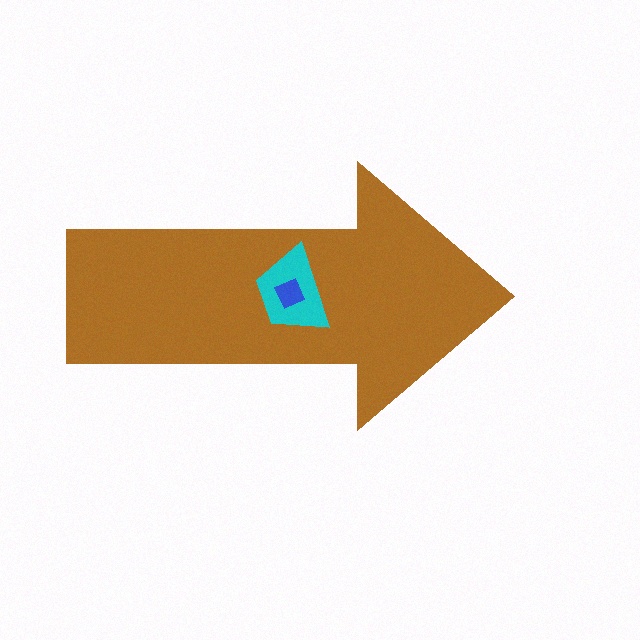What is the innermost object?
The blue square.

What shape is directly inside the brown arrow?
The cyan trapezoid.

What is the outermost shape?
The brown arrow.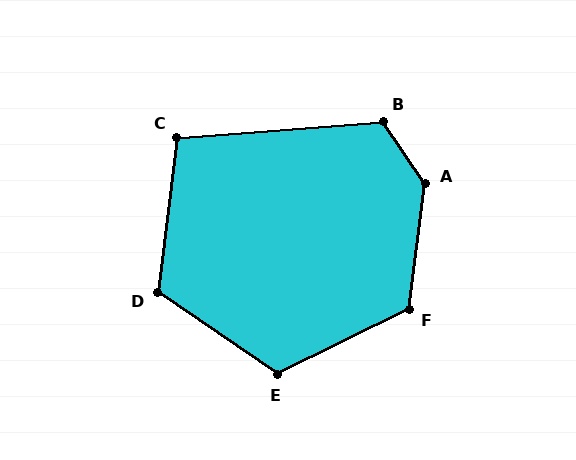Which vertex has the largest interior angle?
A, at approximately 139 degrees.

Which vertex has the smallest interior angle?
C, at approximately 102 degrees.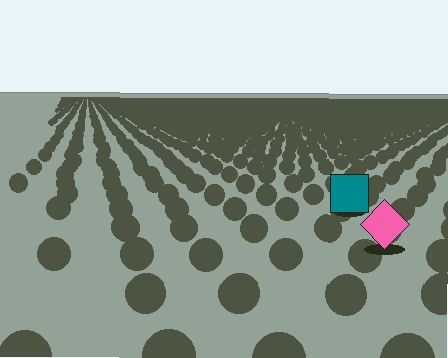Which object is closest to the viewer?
The pink diamond is closest. The texture marks near it are larger and more spread out.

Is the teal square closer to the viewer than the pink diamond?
No. The pink diamond is closer — you can tell from the texture gradient: the ground texture is coarser near it.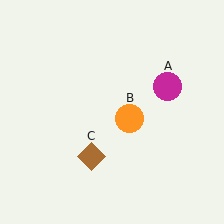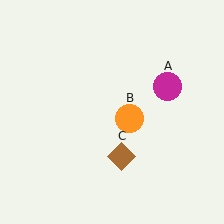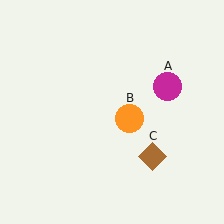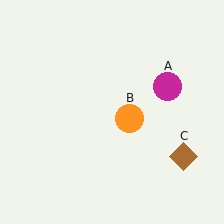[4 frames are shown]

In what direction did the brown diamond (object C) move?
The brown diamond (object C) moved right.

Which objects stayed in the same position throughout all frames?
Magenta circle (object A) and orange circle (object B) remained stationary.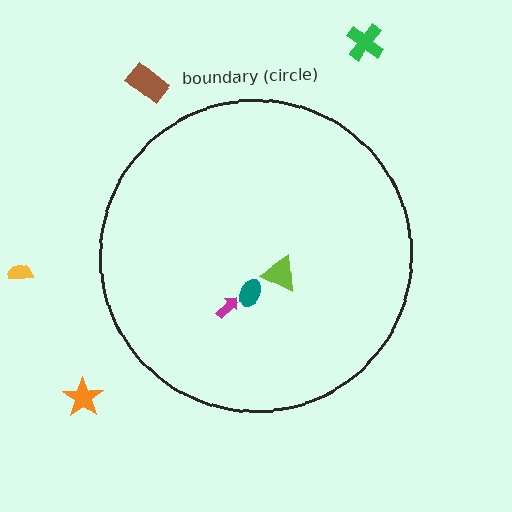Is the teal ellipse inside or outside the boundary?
Inside.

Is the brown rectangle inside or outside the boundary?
Outside.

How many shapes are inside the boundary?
3 inside, 4 outside.